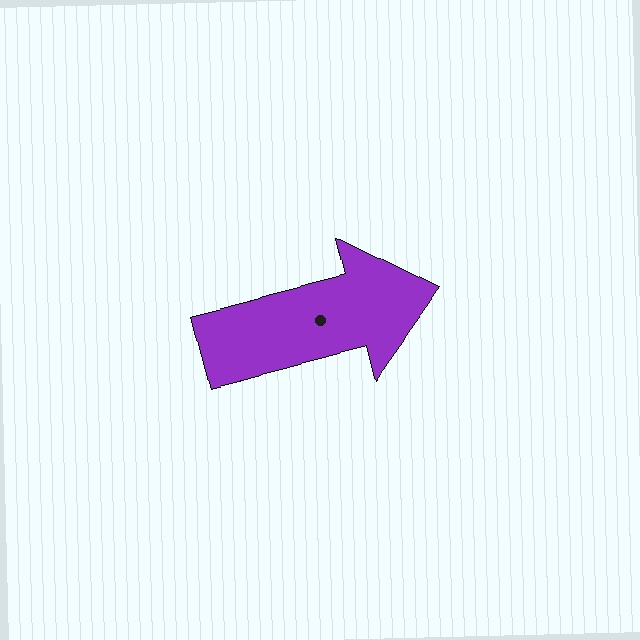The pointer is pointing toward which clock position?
Roughly 3 o'clock.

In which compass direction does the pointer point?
East.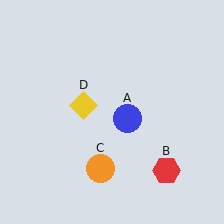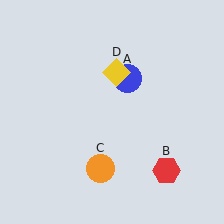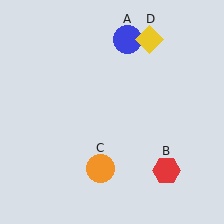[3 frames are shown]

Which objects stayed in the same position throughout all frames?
Red hexagon (object B) and orange circle (object C) remained stationary.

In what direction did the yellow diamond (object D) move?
The yellow diamond (object D) moved up and to the right.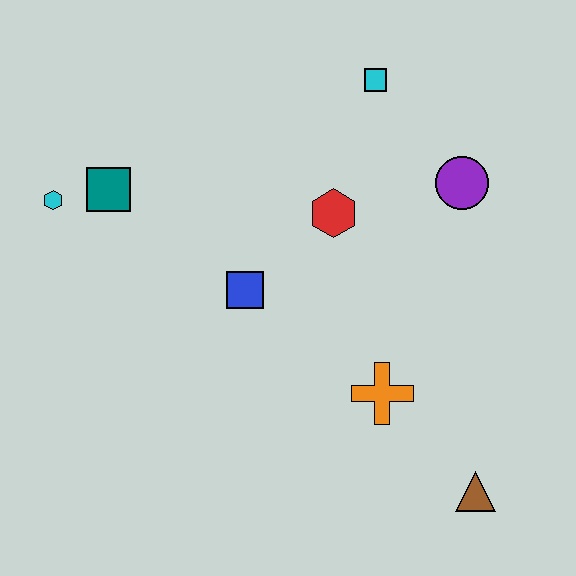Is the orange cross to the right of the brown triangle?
No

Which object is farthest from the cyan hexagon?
The brown triangle is farthest from the cyan hexagon.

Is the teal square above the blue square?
Yes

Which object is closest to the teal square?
The cyan hexagon is closest to the teal square.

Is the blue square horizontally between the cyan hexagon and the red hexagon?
Yes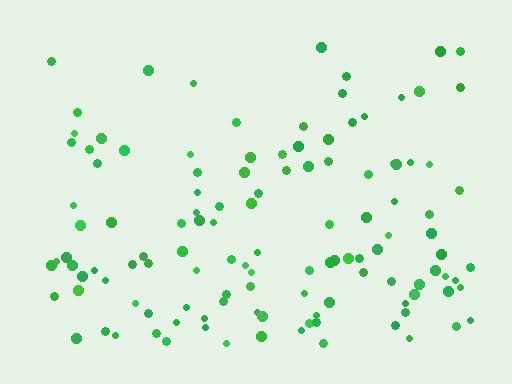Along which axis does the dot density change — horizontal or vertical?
Vertical.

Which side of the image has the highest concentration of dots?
The bottom.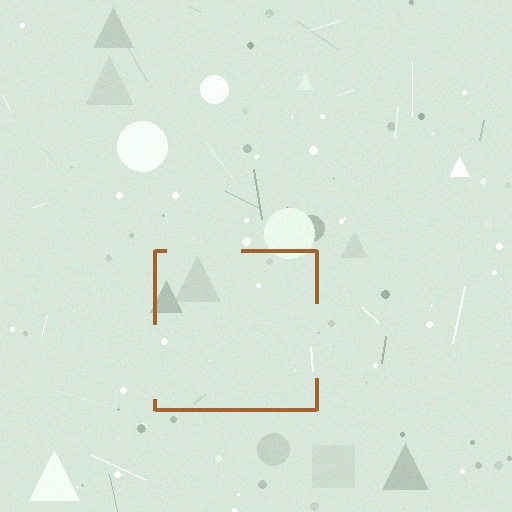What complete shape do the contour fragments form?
The contour fragments form a square.